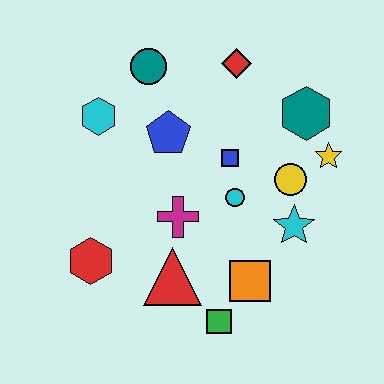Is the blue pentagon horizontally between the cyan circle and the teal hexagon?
No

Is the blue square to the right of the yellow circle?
No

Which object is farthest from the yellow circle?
The red hexagon is farthest from the yellow circle.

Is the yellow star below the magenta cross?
No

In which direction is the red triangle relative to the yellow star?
The red triangle is to the left of the yellow star.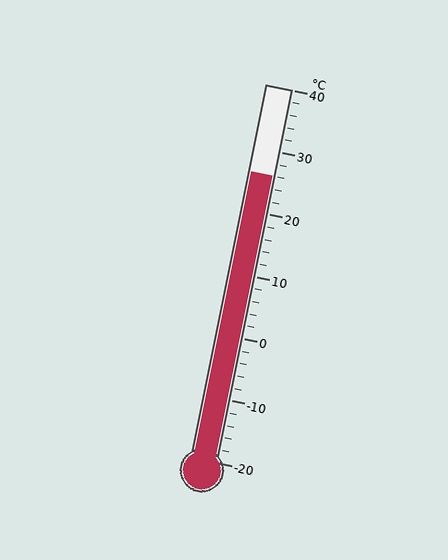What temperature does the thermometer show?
The thermometer shows approximately 26°C.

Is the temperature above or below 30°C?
The temperature is below 30°C.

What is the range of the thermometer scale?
The thermometer scale ranges from -20°C to 40°C.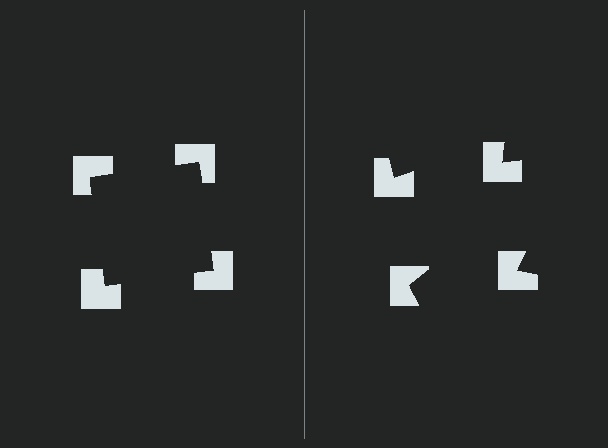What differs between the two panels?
The notched squares are positioned identically on both sides; only the wedge orientations differ. On the left they align to a square; on the right they are misaligned.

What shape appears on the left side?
An illusory square.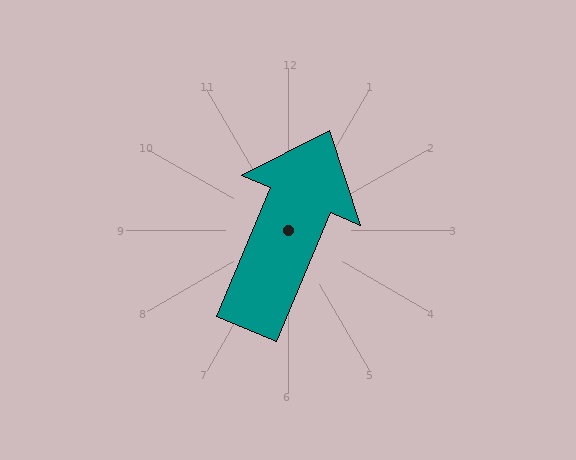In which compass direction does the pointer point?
Northeast.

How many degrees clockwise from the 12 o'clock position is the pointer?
Approximately 23 degrees.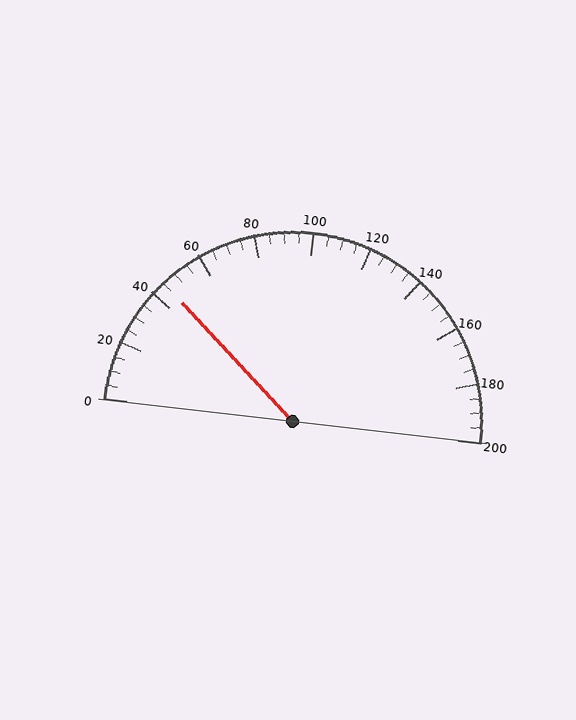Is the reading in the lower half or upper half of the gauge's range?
The reading is in the lower half of the range (0 to 200).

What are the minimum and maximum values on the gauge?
The gauge ranges from 0 to 200.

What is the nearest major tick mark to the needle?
The nearest major tick mark is 40.